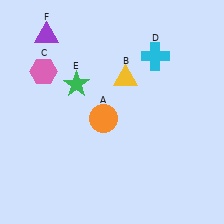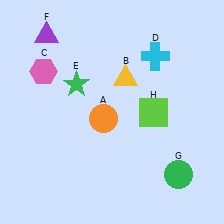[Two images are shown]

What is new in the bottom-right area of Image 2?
A green circle (G) was added in the bottom-right area of Image 2.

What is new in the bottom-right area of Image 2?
A lime square (H) was added in the bottom-right area of Image 2.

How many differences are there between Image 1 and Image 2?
There are 2 differences between the two images.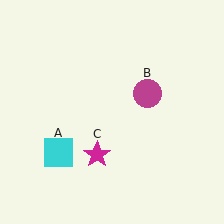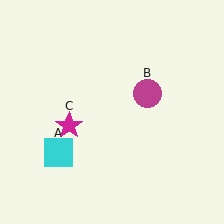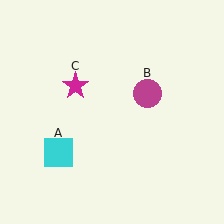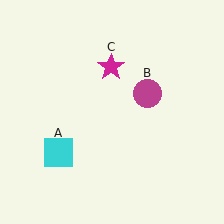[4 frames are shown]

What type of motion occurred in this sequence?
The magenta star (object C) rotated clockwise around the center of the scene.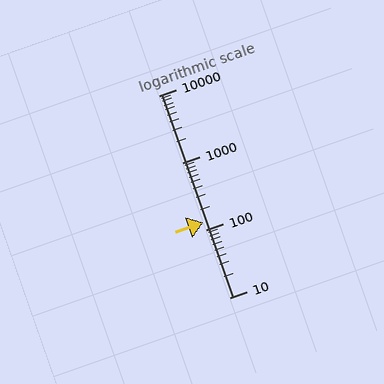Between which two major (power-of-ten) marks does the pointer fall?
The pointer is between 100 and 1000.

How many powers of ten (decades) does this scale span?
The scale spans 3 decades, from 10 to 10000.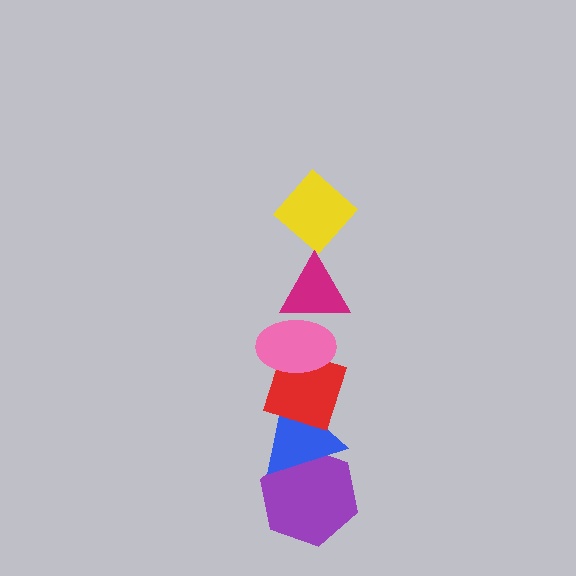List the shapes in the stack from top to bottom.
From top to bottom: the yellow diamond, the magenta triangle, the pink ellipse, the red diamond, the blue triangle, the purple hexagon.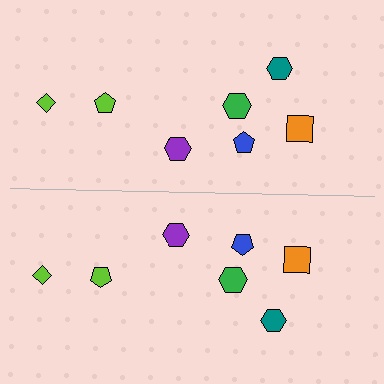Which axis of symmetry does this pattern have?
The pattern has a horizontal axis of symmetry running through the center of the image.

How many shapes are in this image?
There are 14 shapes in this image.